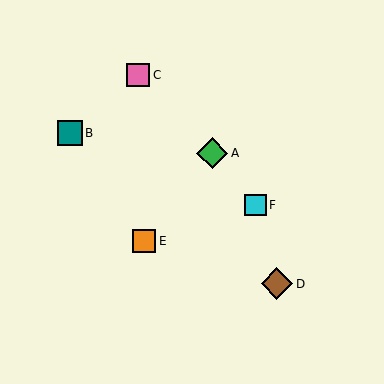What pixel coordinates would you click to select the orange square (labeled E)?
Click at (144, 241) to select the orange square E.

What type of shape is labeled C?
Shape C is a pink square.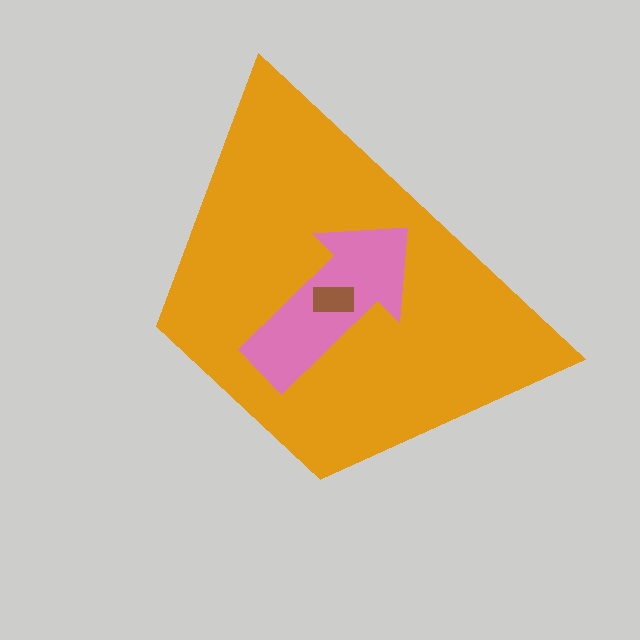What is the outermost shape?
The orange trapezoid.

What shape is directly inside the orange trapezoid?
The pink arrow.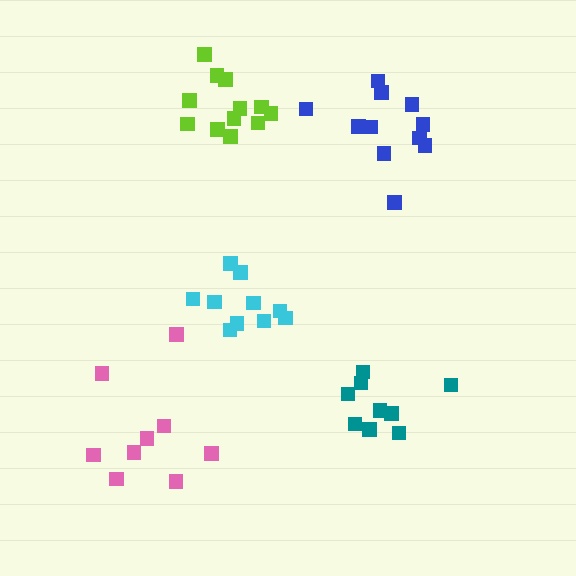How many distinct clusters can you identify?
There are 5 distinct clusters.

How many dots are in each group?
Group 1: 9 dots, Group 2: 11 dots, Group 3: 10 dots, Group 4: 9 dots, Group 5: 12 dots (51 total).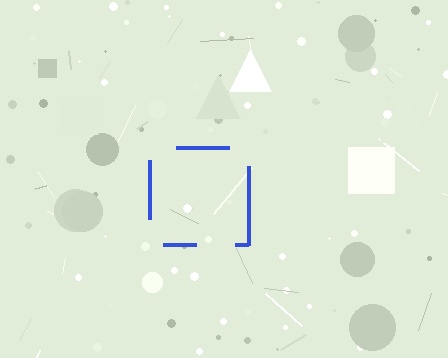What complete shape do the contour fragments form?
The contour fragments form a square.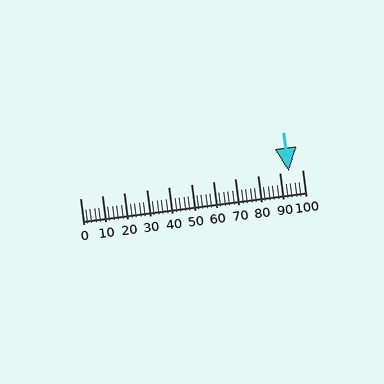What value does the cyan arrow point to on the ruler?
The cyan arrow points to approximately 94.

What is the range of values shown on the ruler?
The ruler shows values from 0 to 100.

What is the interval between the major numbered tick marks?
The major tick marks are spaced 10 units apart.